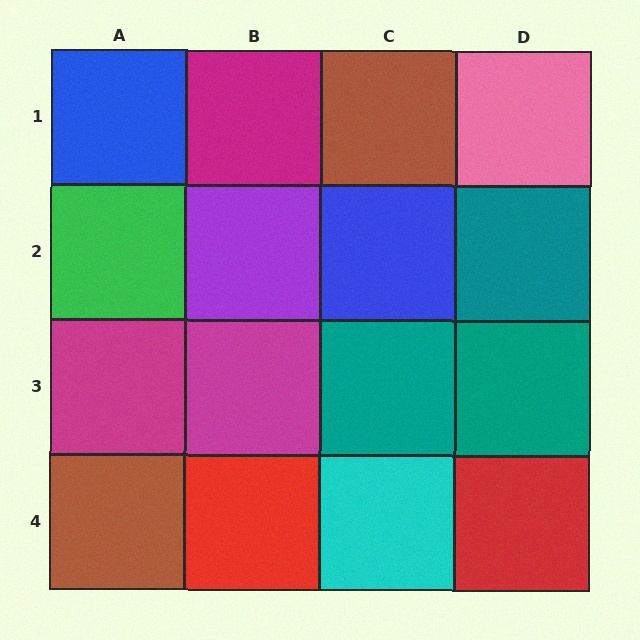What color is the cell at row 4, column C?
Cyan.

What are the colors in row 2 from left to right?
Green, purple, blue, teal.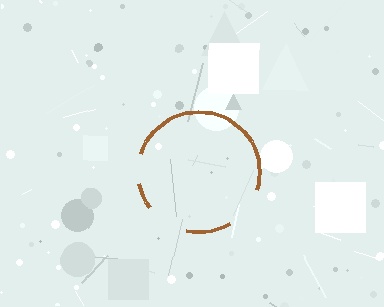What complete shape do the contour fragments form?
The contour fragments form a circle.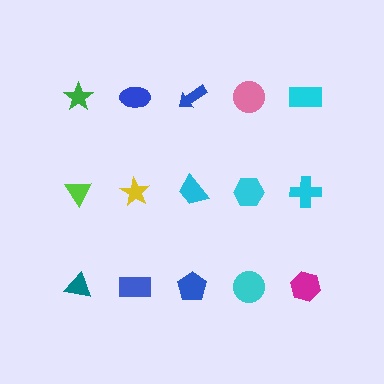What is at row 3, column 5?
A magenta hexagon.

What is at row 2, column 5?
A cyan cross.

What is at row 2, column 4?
A cyan hexagon.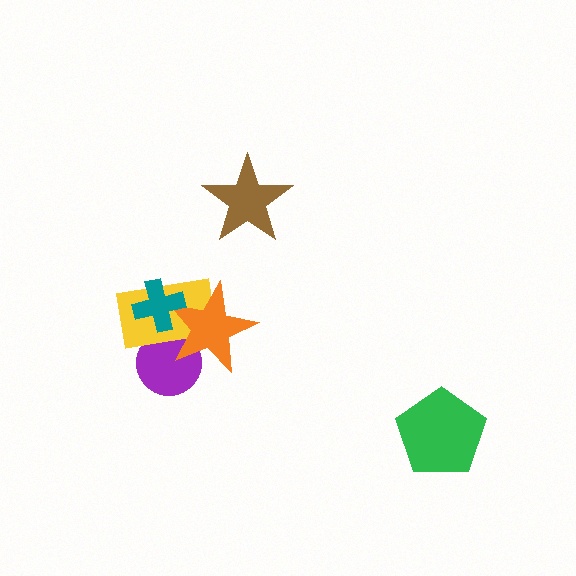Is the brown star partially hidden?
No, no other shape covers it.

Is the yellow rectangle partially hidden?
Yes, it is partially covered by another shape.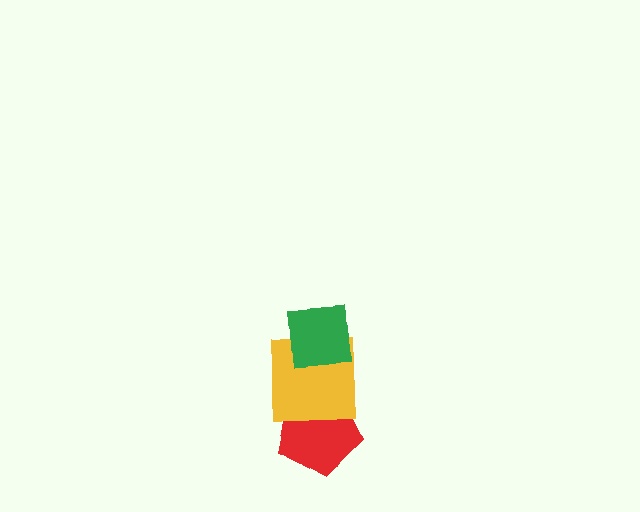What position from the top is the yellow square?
The yellow square is 2nd from the top.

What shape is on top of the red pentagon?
The yellow square is on top of the red pentagon.